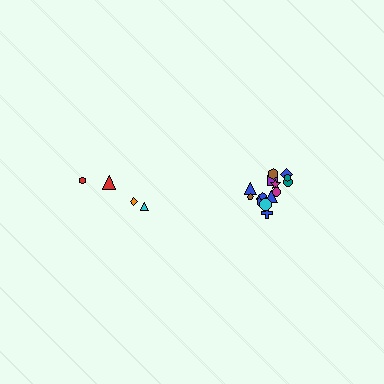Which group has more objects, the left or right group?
The right group.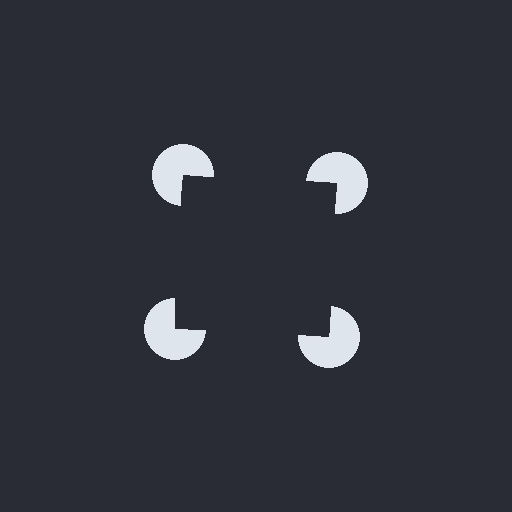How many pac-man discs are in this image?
There are 4 — one at each vertex of the illusory square.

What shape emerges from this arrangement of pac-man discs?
An illusory square — its edges are inferred from the aligned wedge cuts in the pac-man discs, not physically drawn.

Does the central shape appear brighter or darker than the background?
It typically appears slightly darker than the background, even though no actual brightness change is drawn.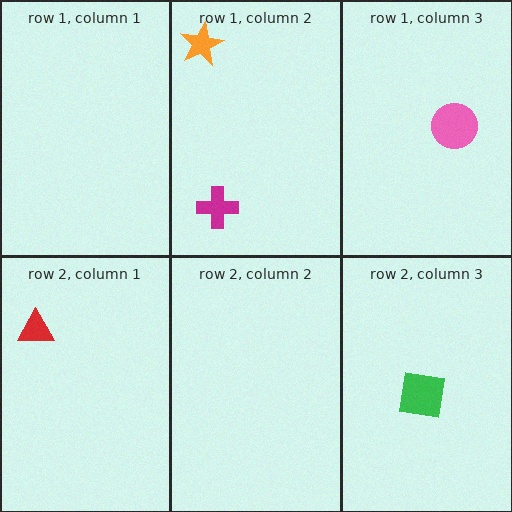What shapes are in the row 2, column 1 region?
The red triangle.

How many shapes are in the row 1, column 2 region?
2.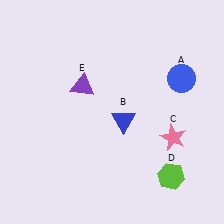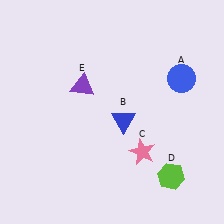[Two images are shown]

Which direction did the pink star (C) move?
The pink star (C) moved left.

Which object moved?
The pink star (C) moved left.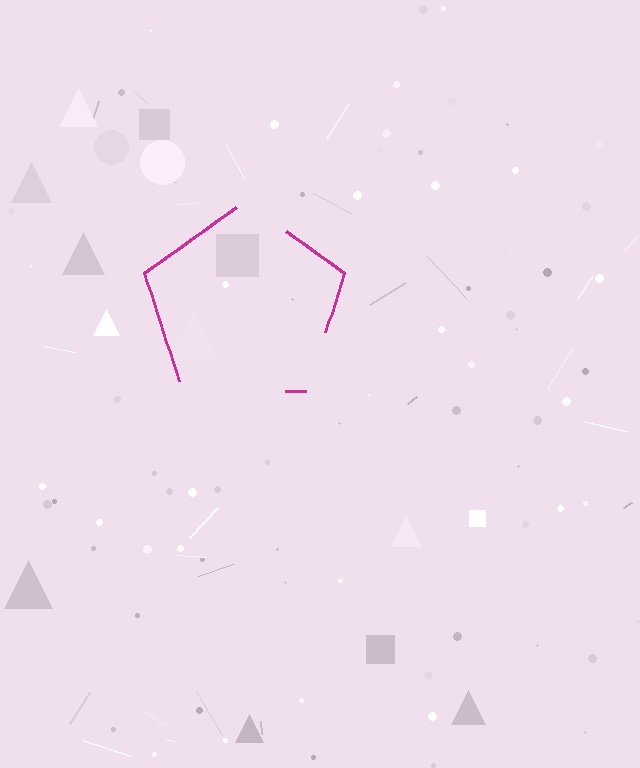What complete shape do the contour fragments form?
The contour fragments form a pentagon.